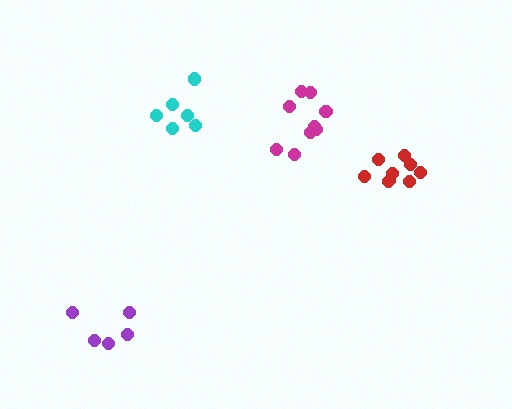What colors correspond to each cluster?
The clusters are colored: purple, red, cyan, magenta.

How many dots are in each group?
Group 1: 5 dots, Group 2: 9 dots, Group 3: 6 dots, Group 4: 9 dots (29 total).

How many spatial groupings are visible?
There are 4 spatial groupings.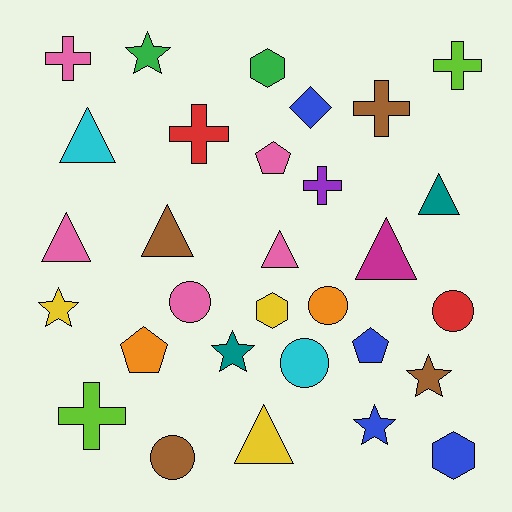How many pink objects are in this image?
There are 5 pink objects.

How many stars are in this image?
There are 5 stars.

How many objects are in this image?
There are 30 objects.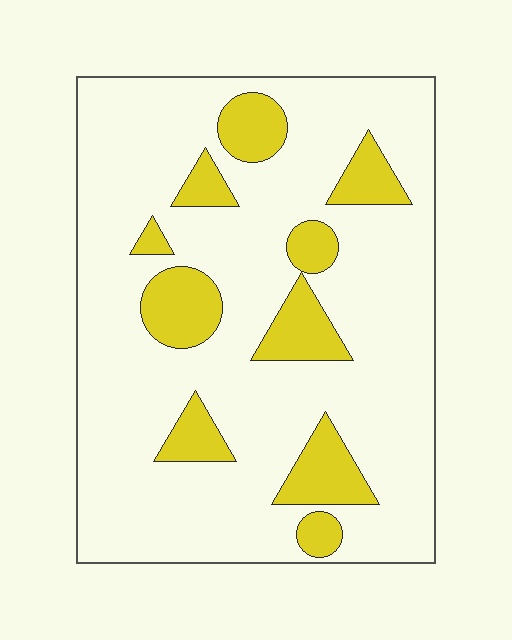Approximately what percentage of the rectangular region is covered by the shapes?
Approximately 20%.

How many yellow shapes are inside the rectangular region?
10.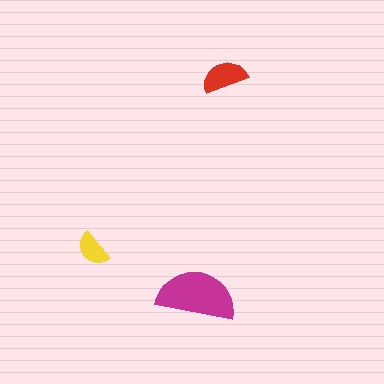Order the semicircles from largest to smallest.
the magenta one, the red one, the yellow one.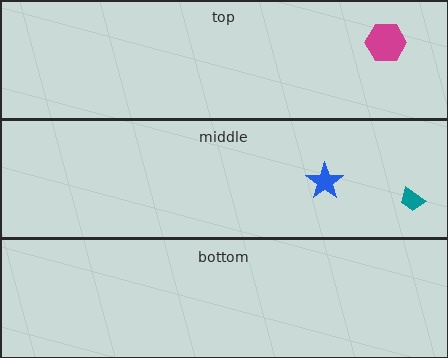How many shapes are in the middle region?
2.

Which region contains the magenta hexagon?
The top region.